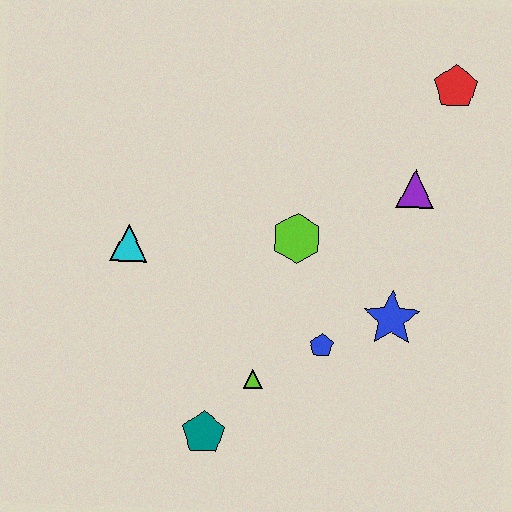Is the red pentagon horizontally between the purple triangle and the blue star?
No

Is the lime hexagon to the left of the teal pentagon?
No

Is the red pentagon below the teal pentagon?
No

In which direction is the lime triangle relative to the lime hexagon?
The lime triangle is below the lime hexagon.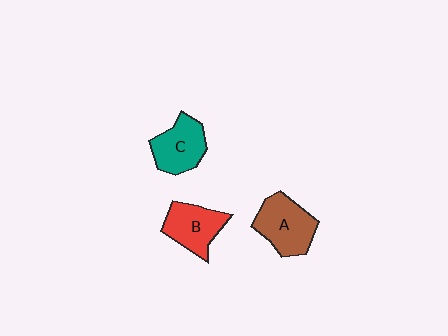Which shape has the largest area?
Shape A (brown).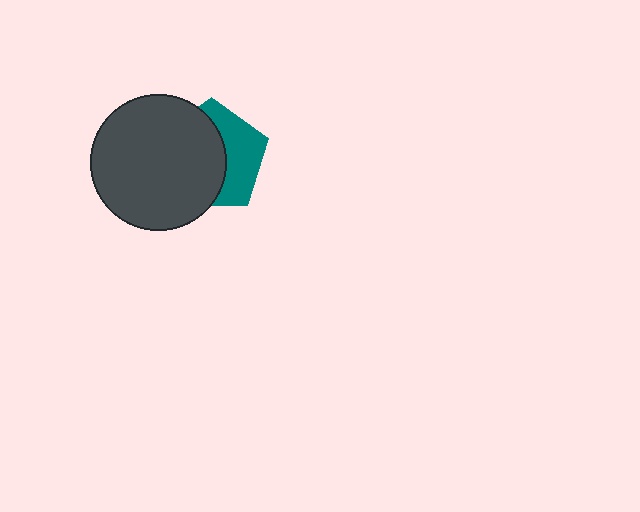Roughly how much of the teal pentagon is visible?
A small part of it is visible (roughly 41%).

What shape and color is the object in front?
The object in front is a dark gray circle.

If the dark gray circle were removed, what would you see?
You would see the complete teal pentagon.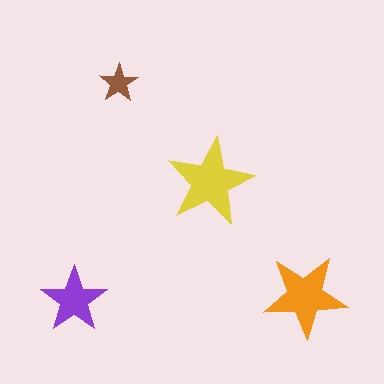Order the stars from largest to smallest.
the yellow one, the orange one, the purple one, the brown one.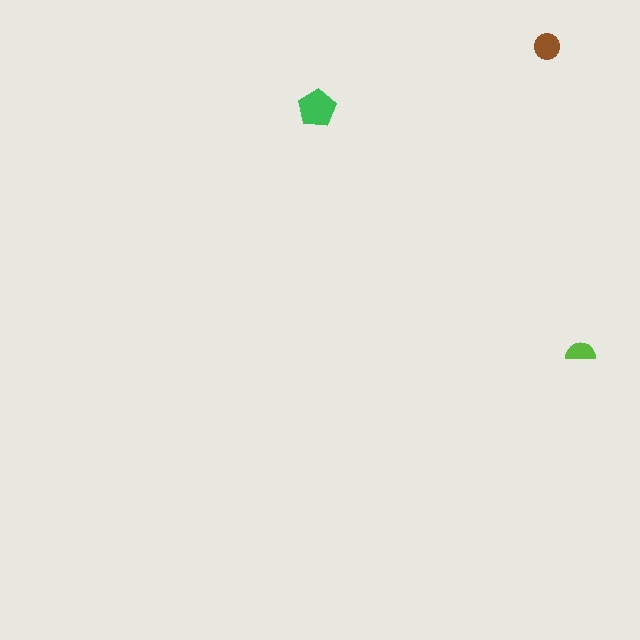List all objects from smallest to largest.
The lime semicircle, the brown circle, the green pentagon.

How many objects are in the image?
There are 3 objects in the image.